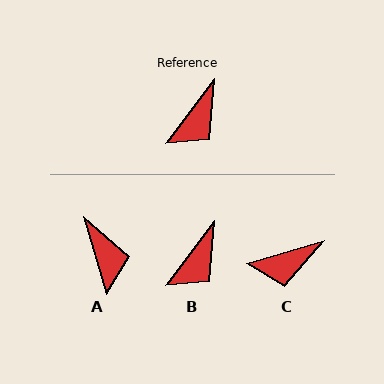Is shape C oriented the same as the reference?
No, it is off by about 36 degrees.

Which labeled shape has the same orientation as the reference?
B.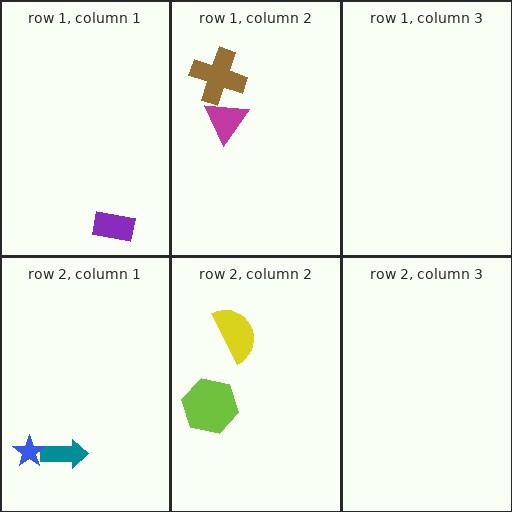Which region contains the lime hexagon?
The row 2, column 2 region.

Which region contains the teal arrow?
The row 2, column 1 region.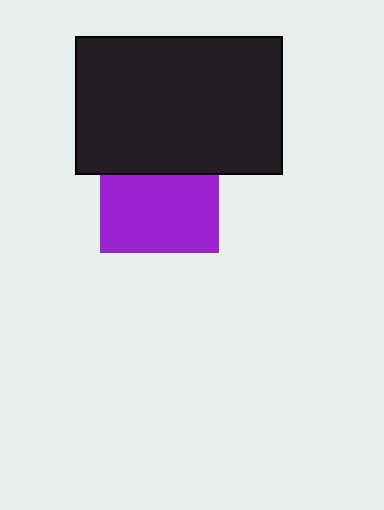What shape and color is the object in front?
The object in front is a black rectangle.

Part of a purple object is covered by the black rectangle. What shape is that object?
It is a square.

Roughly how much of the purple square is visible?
Most of it is visible (roughly 65%).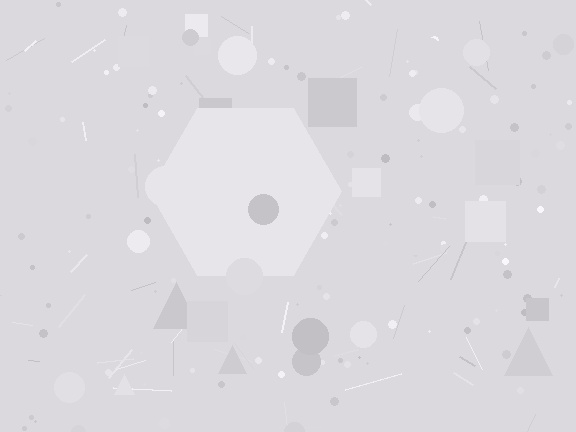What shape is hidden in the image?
A hexagon is hidden in the image.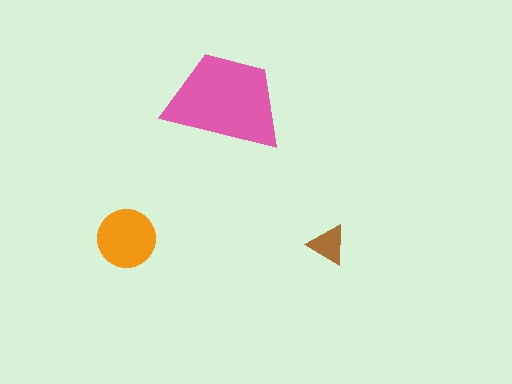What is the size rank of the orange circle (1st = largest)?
2nd.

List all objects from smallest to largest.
The brown triangle, the orange circle, the pink trapezoid.